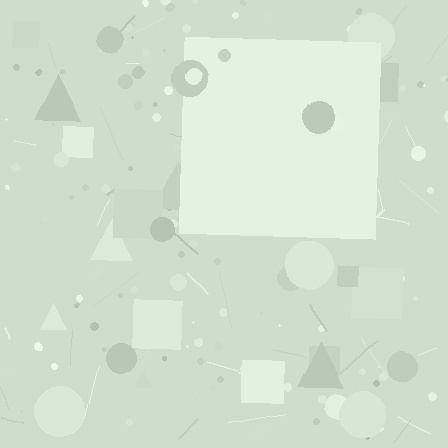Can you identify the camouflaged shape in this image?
The camouflaged shape is a square.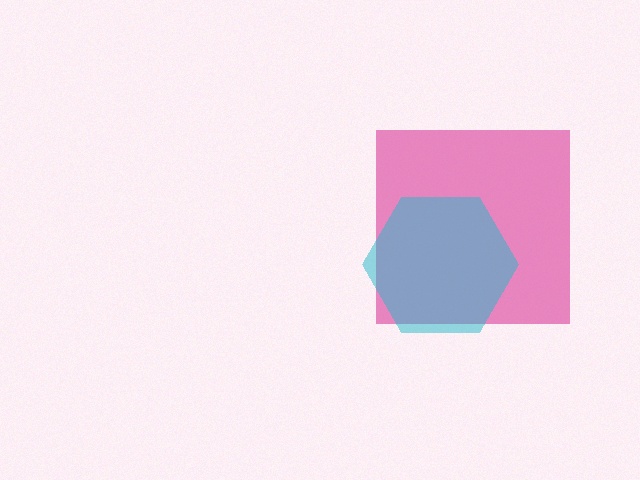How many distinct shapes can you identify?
There are 2 distinct shapes: a magenta square, a cyan hexagon.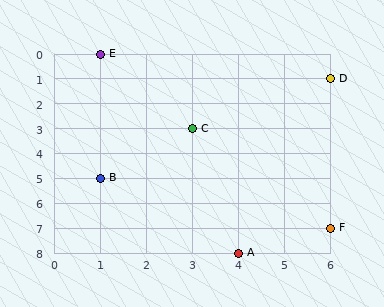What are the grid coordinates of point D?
Point D is at grid coordinates (6, 1).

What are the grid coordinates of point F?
Point F is at grid coordinates (6, 7).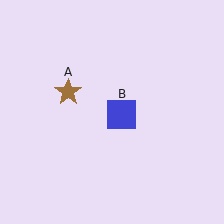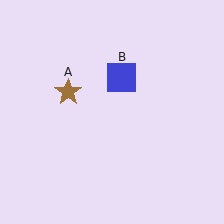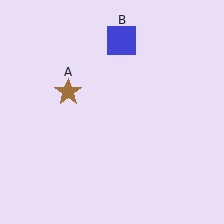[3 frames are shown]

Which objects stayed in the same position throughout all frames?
Brown star (object A) remained stationary.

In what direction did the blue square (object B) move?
The blue square (object B) moved up.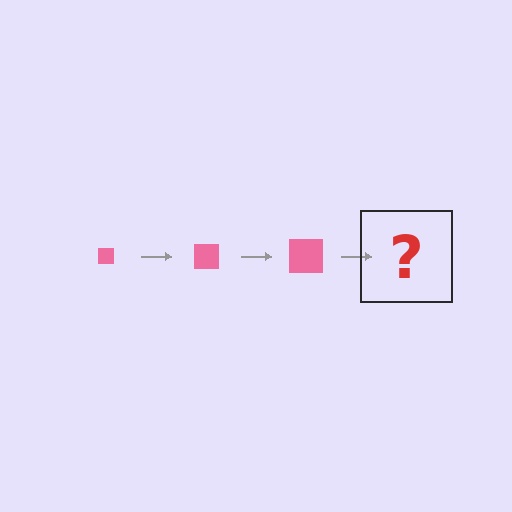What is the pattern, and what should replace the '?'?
The pattern is that the square gets progressively larger each step. The '?' should be a pink square, larger than the previous one.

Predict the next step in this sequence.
The next step is a pink square, larger than the previous one.